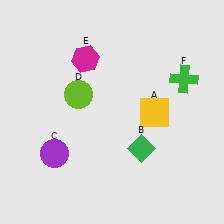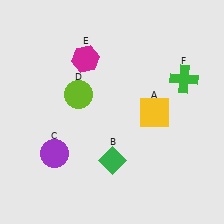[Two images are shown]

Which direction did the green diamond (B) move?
The green diamond (B) moved left.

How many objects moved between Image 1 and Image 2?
1 object moved between the two images.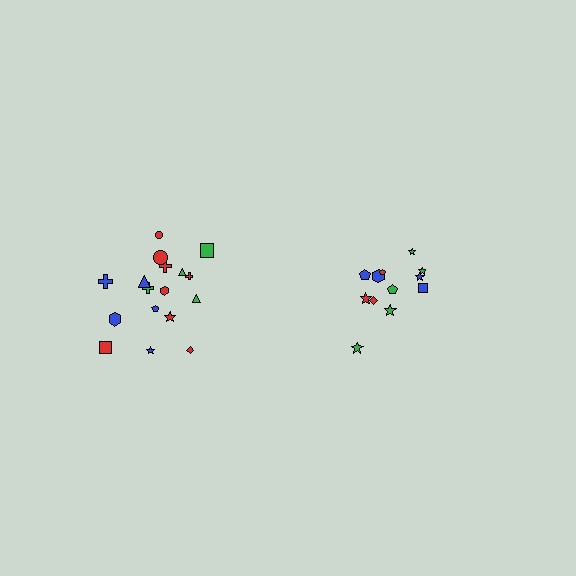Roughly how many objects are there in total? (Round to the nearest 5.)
Roughly 30 objects in total.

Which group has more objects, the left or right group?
The left group.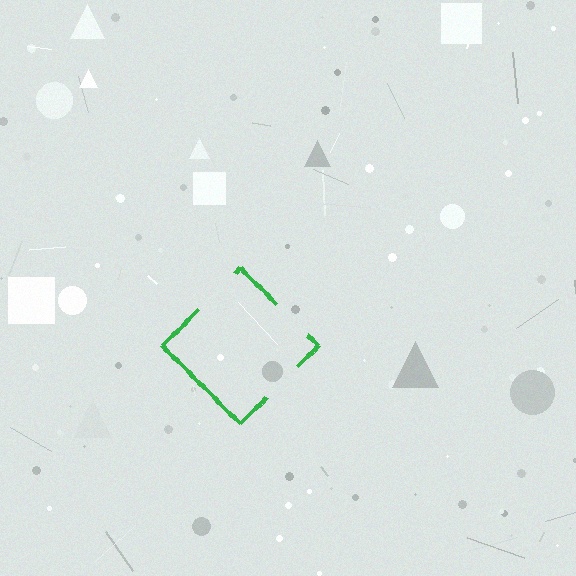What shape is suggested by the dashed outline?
The dashed outline suggests a diamond.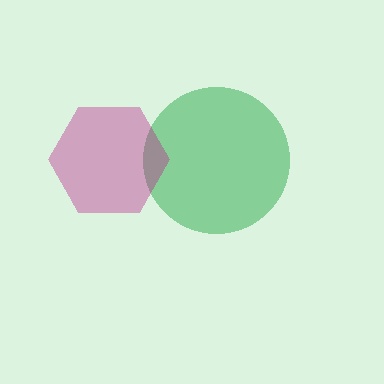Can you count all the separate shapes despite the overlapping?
Yes, there are 2 separate shapes.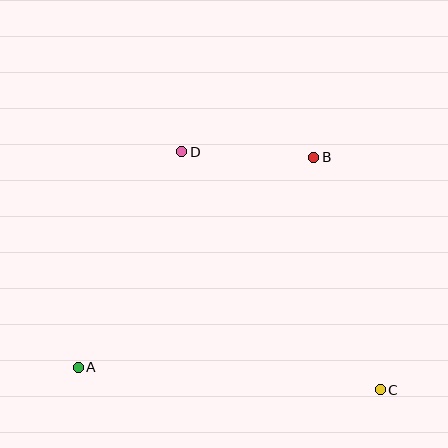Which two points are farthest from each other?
Points A and B are farthest from each other.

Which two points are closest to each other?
Points B and D are closest to each other.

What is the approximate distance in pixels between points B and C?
The distance between B and C is approximately 242 pixels.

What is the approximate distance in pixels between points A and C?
The distance between A and C is approximately 303 pixels.